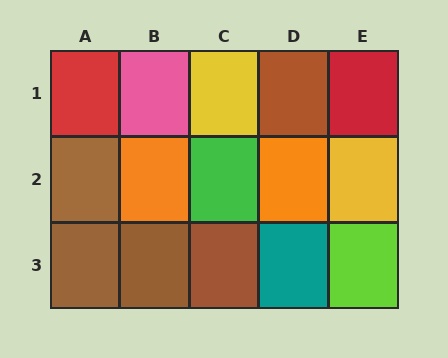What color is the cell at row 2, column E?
Yellow.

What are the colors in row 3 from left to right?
Brown, brown, brown, teal, lime.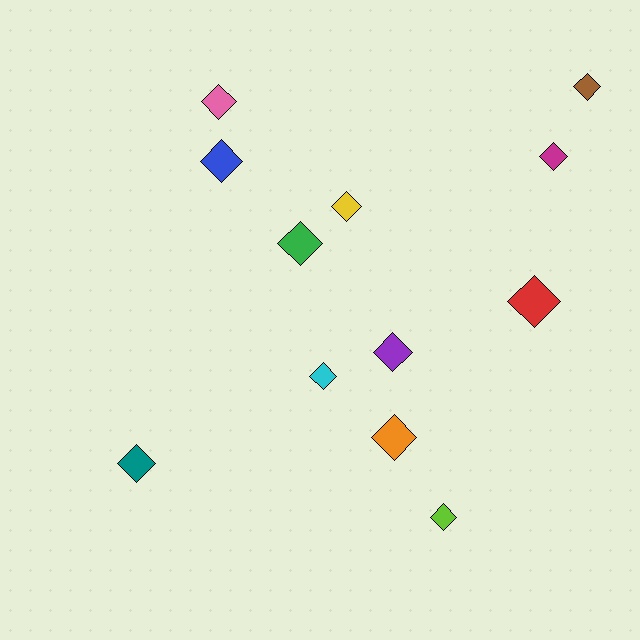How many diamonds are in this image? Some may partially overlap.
There are 12 diamonds.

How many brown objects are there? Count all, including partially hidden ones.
There is 1 brown object.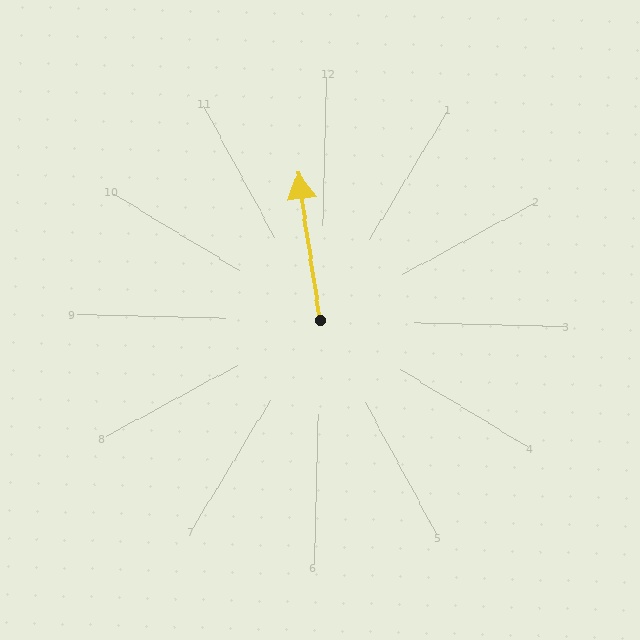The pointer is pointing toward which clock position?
Roughly 12 o'clock.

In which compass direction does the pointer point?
North.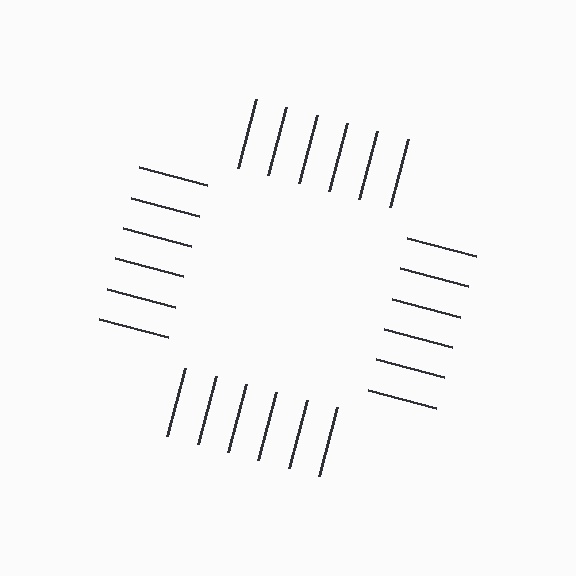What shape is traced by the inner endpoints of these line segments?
An illusory square — the line segments terminate on its edges but no continuous stroke is drawn.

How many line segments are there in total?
24 — 6 along each of the 4 edges.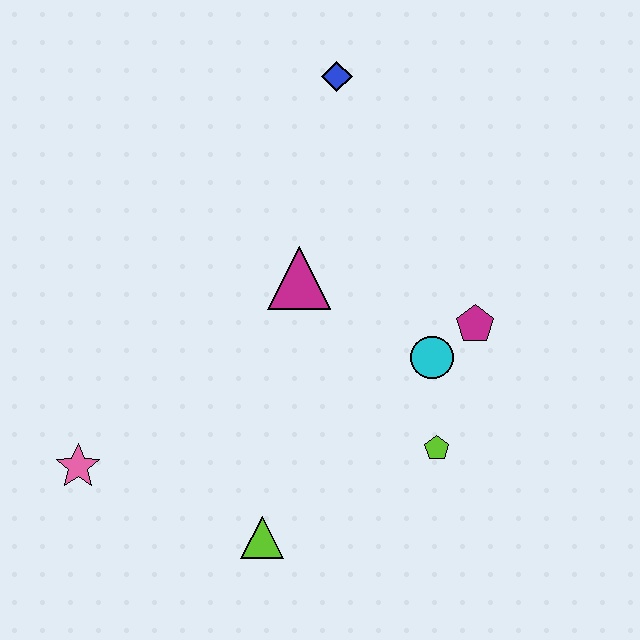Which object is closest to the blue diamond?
The magenta triangle is closest to the blue diamond.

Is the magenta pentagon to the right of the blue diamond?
Yes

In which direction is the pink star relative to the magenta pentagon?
The pink star is to the left of the magenta pentagon.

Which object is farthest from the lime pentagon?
The blue diamond is farthest from the lime pentagon.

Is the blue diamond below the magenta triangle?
No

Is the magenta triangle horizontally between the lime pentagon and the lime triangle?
Yes